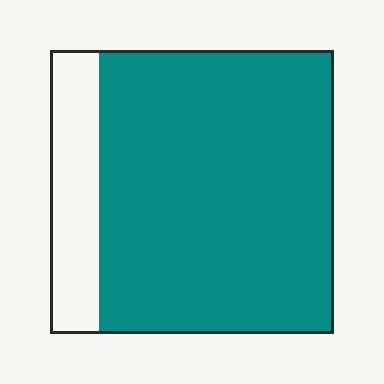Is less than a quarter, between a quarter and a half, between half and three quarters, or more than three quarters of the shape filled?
More than three quarters.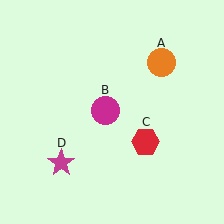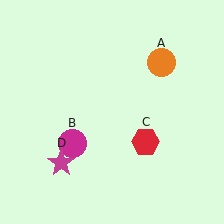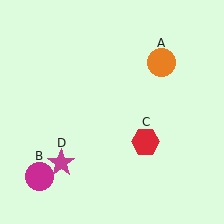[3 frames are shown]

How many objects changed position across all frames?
1 object changed position: magenta circle (object B).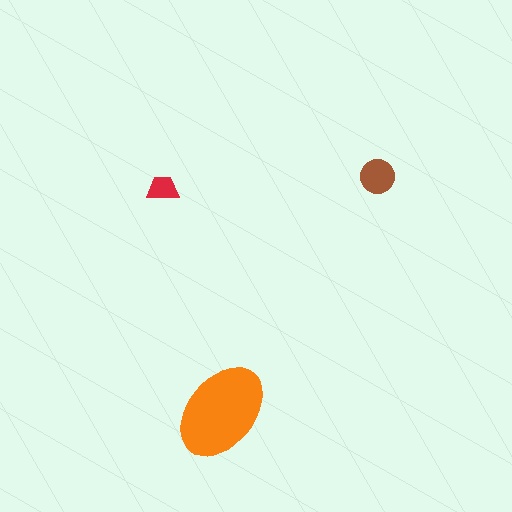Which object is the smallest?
The red trapezoid.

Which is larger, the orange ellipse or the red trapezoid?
The orange ellipse.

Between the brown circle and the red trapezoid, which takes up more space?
The brown circle.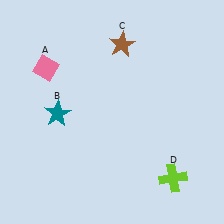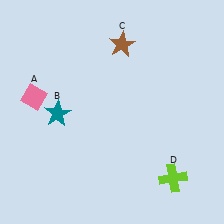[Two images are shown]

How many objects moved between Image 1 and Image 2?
1 object moved between the two images.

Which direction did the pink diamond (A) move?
The pink diamond (A) moved down.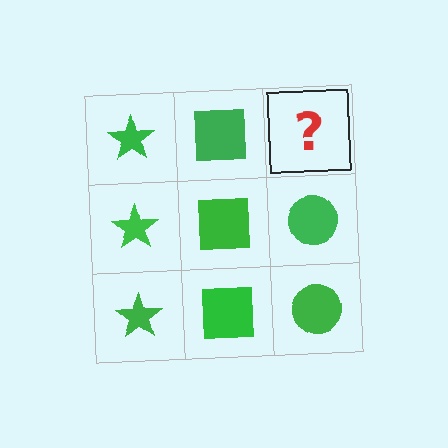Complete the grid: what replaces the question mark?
The question mark should be replaced with a green circle.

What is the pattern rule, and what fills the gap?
The rule is that each column has a consistent shape. The gap should be filled with a green circle.